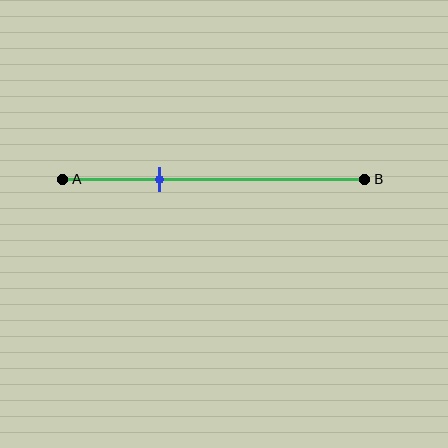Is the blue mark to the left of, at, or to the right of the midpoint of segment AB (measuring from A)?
The blue mark is to the left of the midpoint of segment AB.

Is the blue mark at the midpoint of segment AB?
No, the mark is at about 30% from A, not at the 50% midpoint.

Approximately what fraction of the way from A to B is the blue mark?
The blue mark is approximately 30% of the way from A to B.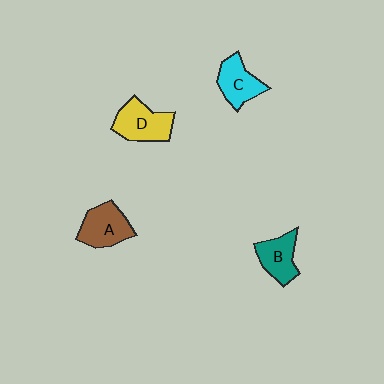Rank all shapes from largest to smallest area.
From largest to smallest: D (yellow), A (brown), C (cyan), B (teal).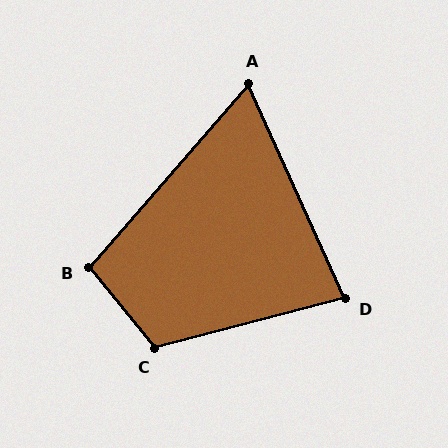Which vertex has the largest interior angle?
C, at approximately 115 degrees.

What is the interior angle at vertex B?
Approximately 100 degrees (obtuse).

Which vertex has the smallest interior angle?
A, at approximately 65 degrees.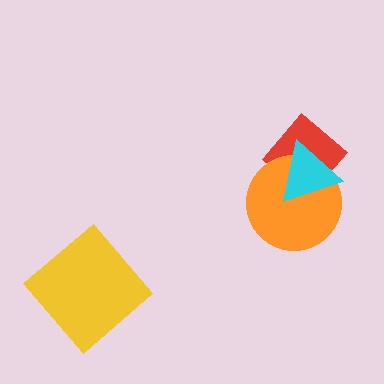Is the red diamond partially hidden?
Yes, it is partially covered by another shape.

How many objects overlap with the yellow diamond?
0 objects overlap with the yellow diamond.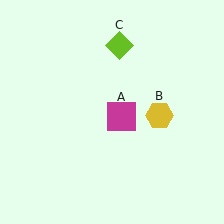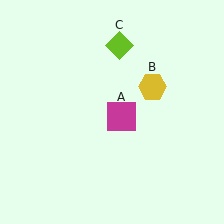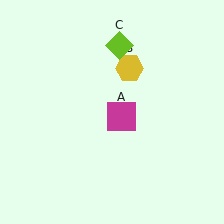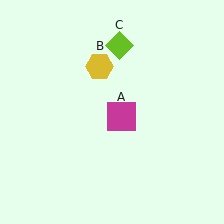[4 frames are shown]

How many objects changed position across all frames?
1 object changed position: yellow hexagon (object B).